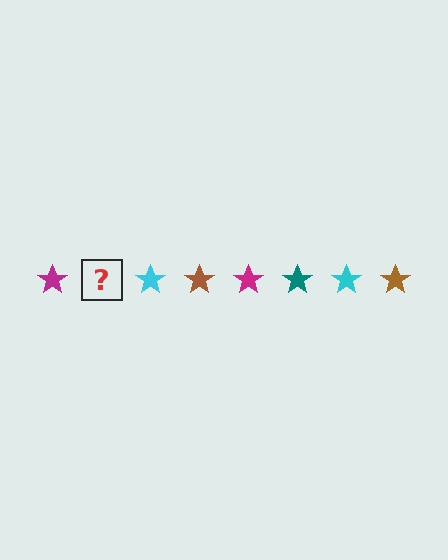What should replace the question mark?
The question mark should be replaced with a teal star.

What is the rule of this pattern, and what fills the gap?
The rule is that the pattern cycles through magenta, teal, cyan, brown stars. The gap should be filled with a teal star.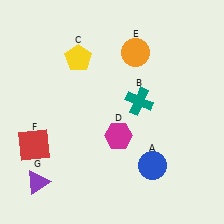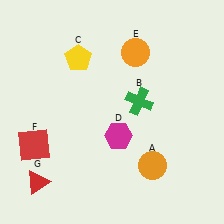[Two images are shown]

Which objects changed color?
A changed from blue to orange. B changed from teal to green. G changed from purple to red.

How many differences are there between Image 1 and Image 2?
There are 3 differences between the two images.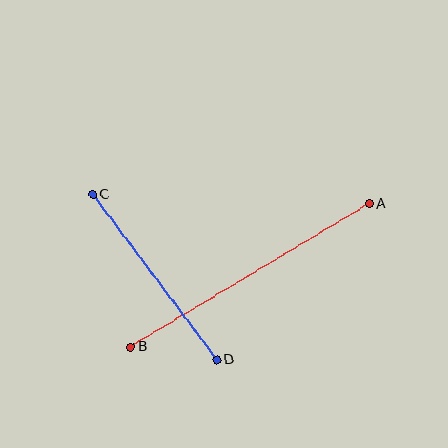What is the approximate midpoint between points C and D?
The midpoint is at approximately (154, 277) pixels.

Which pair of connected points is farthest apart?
Points A and B are farthest apart.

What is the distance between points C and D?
The distance is approximately 206 pixels.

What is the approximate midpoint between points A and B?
The midpoint is at approximately (250, 275) pixels.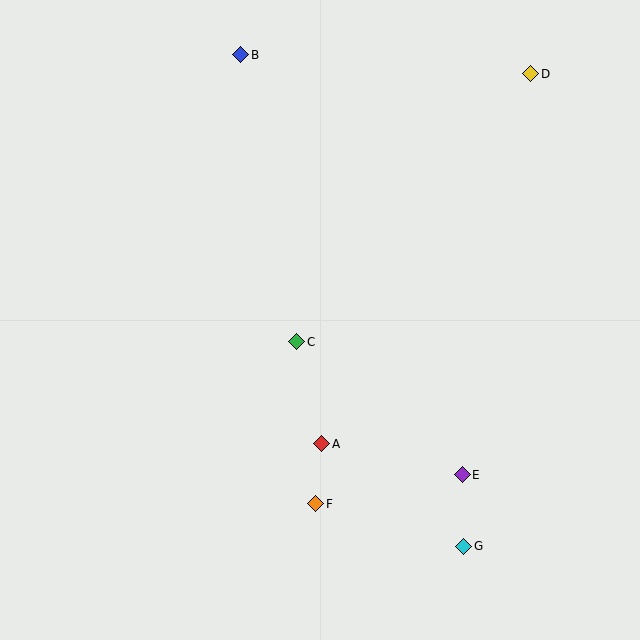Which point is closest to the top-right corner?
Point D is closest to the top-right corner.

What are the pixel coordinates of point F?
Point F is at (316, 504).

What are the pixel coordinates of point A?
Point A is at (322, 444).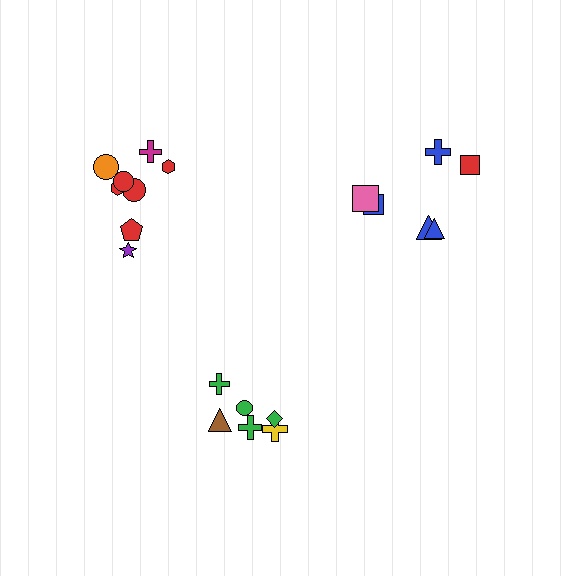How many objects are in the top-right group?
There are 6 objects.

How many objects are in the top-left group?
There are 8 objects.